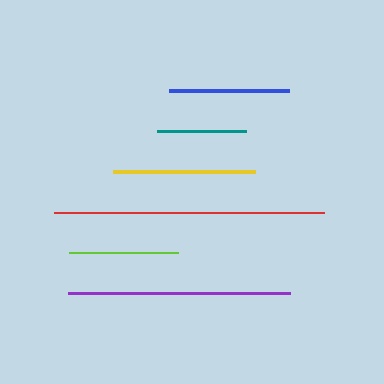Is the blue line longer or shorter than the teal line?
The blue line is longer than the teal line.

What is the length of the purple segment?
The purple segment is approximately 221 pixels long.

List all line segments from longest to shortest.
From longest to shortest: red, purple, yellow, blue, lime, teal.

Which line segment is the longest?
The red line is the longest at approximately 271 pixels.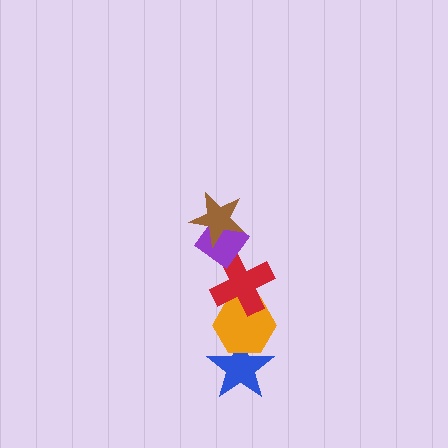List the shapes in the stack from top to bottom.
From top to bottom: the brown star, the purple diamond, the red cross, the orange hexagon, the blue star.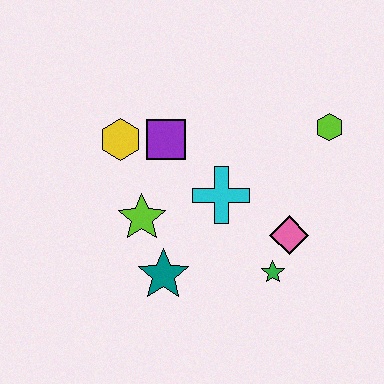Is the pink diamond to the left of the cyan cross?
No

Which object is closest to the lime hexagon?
The pink diamond is closest to the lime hexagon.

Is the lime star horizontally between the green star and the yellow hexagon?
Yes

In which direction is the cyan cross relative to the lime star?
The cyan cross is to the right of the lime star.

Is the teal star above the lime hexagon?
No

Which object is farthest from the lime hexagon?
The teal star is farthest from the lime hexagon.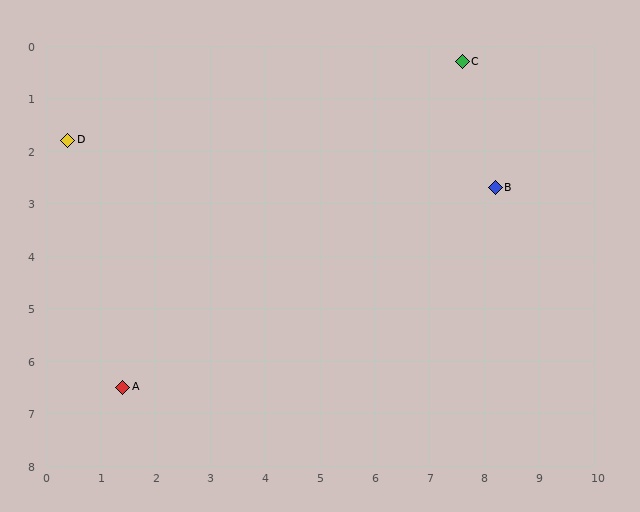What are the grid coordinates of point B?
Point B is at approximately (8.2, 2.7).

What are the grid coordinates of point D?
Point D is at approximately (0.4, 1.8).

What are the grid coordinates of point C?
Point C is at approximately (7.6, 0.3).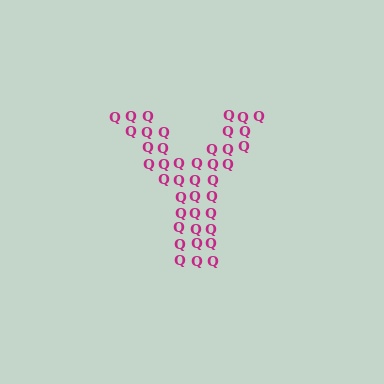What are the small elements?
The small elements are letter Q's.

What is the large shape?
The large shape is the letter Y.